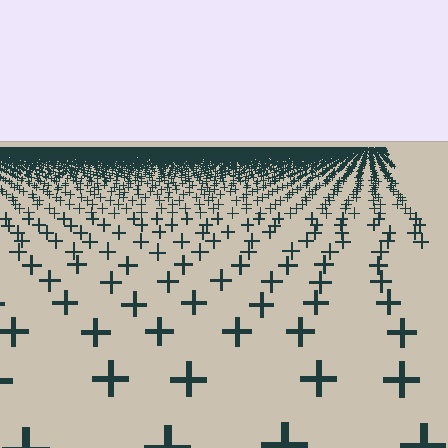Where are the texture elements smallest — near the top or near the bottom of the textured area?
Near the top.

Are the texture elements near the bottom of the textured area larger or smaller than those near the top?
Larger. Near the bottom, elements are closer to the viewer and appear at a bigger on-screen size.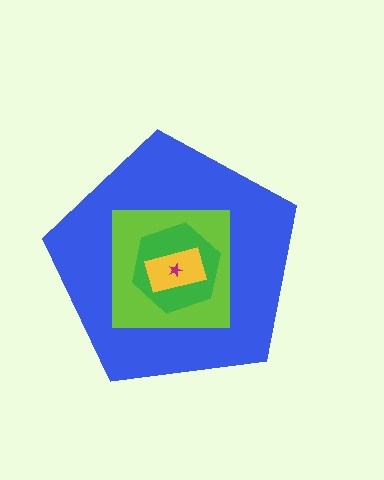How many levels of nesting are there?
5.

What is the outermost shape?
The blue pentagon.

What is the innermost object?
The magenta star.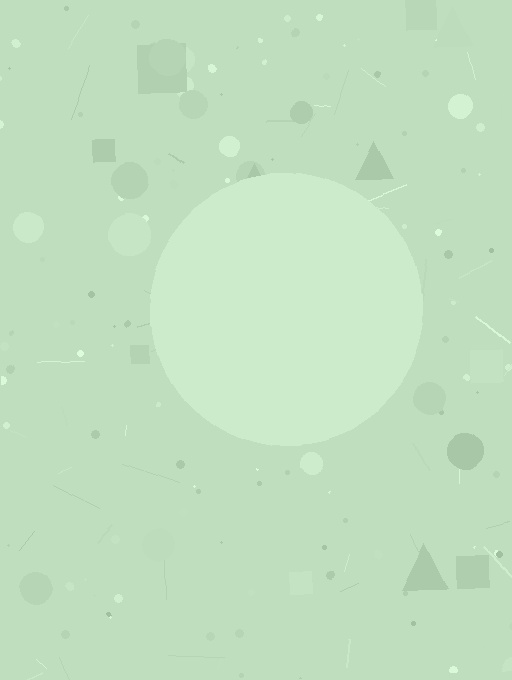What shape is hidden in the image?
A circle is hidden in the image.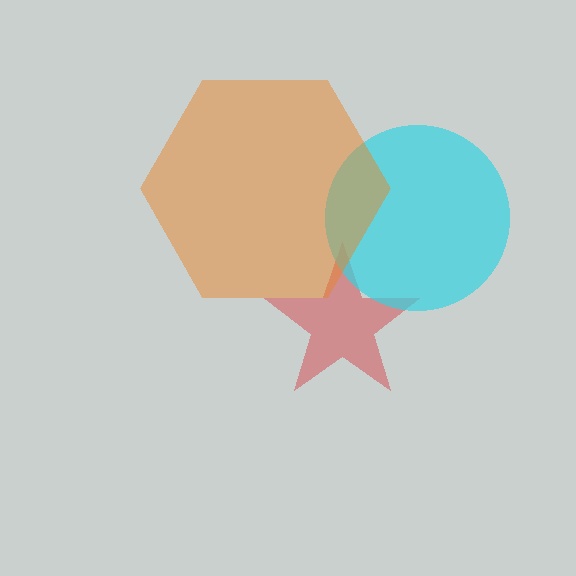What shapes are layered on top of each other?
The layered shapes are: a red star, a cyan circle, an orange hexagon.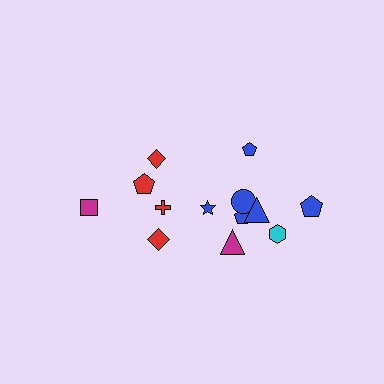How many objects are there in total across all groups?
There are 13 objects.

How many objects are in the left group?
There are 5 objects.